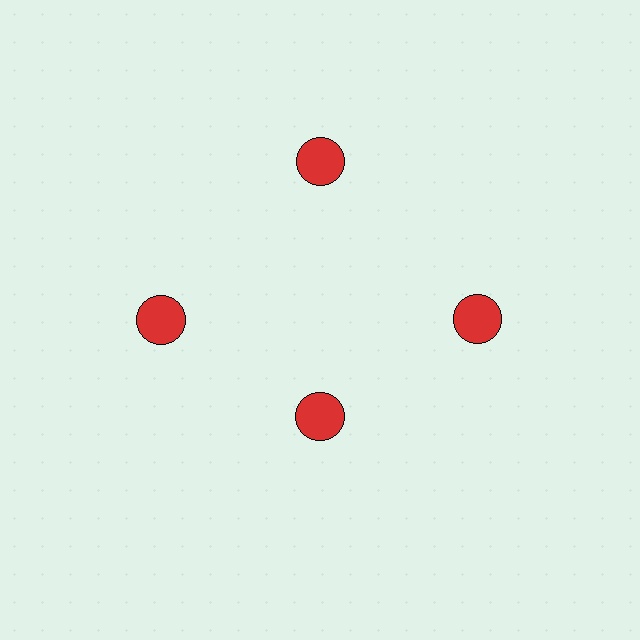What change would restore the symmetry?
The symmetry would be restored by moving it outward, back onto the ring so that all 4 circles sit at equal angles and equal distance from the center.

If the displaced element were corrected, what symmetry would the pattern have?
It would have 4-fold rotational symmetry — the pattern would map onto itself every 90 degrees.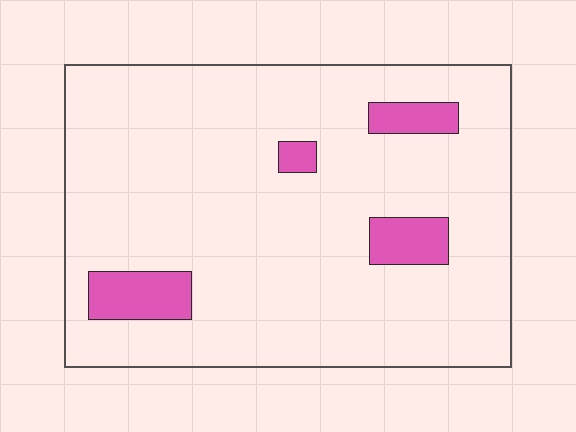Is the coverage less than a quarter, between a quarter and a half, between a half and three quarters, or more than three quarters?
Less than a quarter.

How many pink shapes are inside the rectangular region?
4.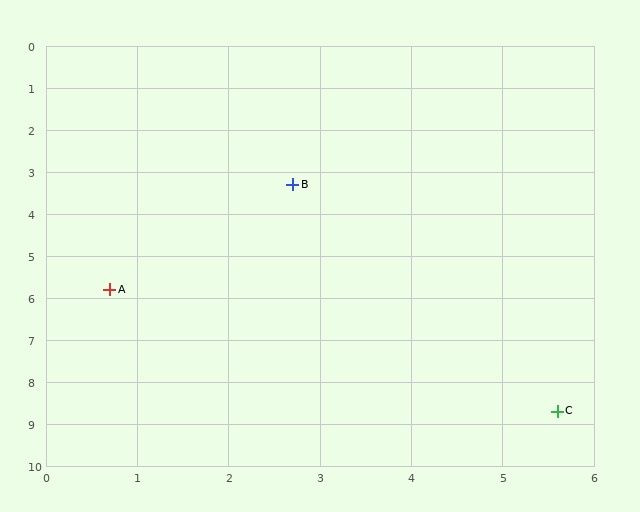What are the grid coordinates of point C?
Point C is at approximately (5.6, 8.7).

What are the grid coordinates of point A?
Point A is at approximately (0.7, 5.8).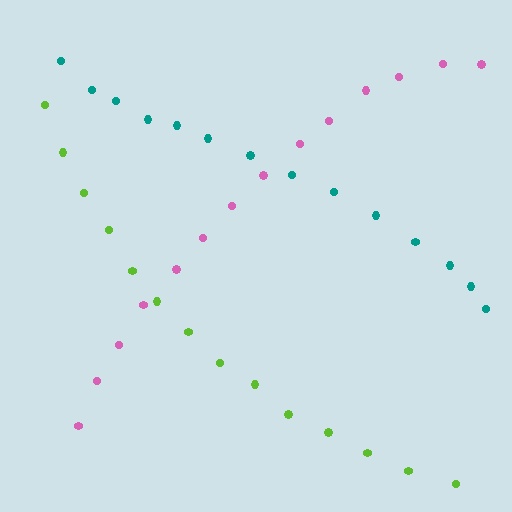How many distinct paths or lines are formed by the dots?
There are 3 distinct paths.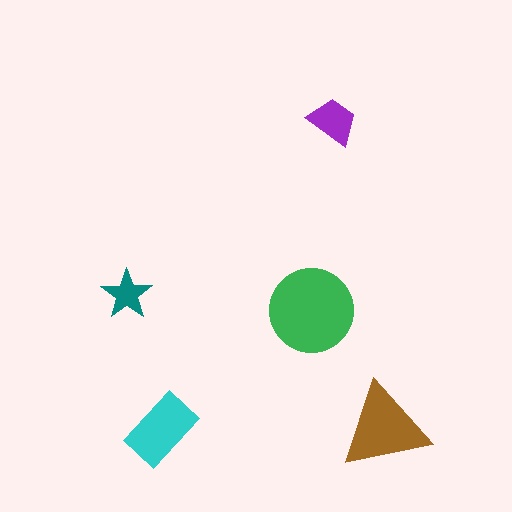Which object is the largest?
The green circle.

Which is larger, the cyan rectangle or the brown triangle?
The brown triangle.